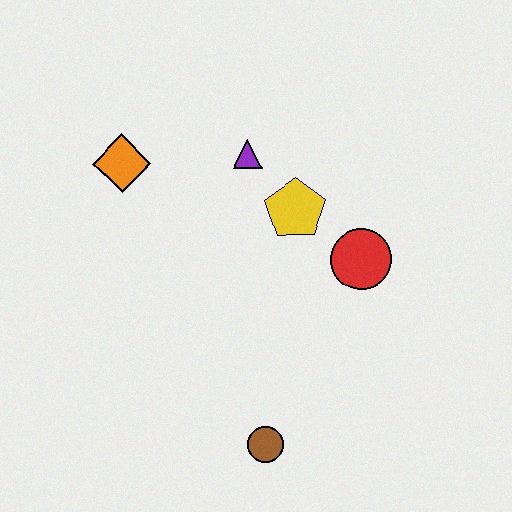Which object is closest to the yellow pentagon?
The purple triangle is closest to the yellow pentagon.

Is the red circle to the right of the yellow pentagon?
Yes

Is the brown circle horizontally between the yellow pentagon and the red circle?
No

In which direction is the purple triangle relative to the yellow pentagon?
The purple triangle is above the yellow pentagon.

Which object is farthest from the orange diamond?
The brown circle is farthest from the orange diamond.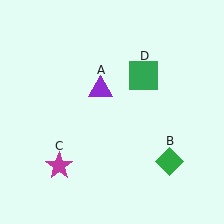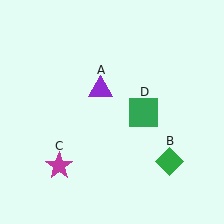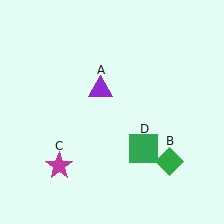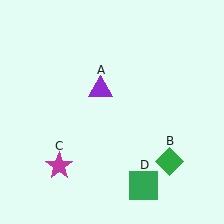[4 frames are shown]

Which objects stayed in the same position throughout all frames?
Purple triangle (object A) and green diamond (object B) and magenta star (object C) remained stationary.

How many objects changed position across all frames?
1 object changed position: green square (object D).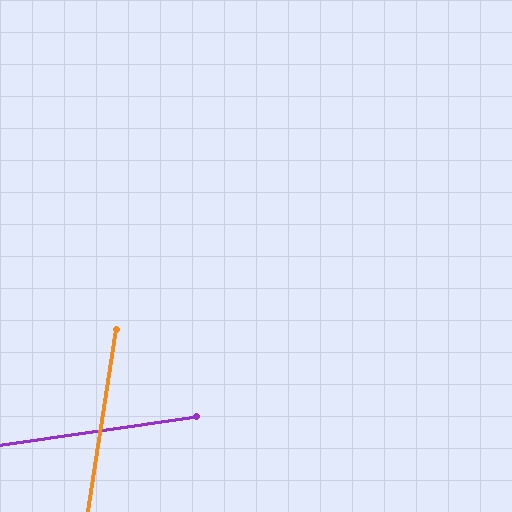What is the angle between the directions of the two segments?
Approximately 73 degrees.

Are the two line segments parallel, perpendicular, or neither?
Neither parallel nor perpendicular — they differ by about 73°.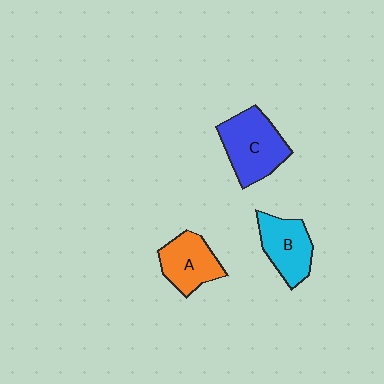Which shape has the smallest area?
Shape A (orange).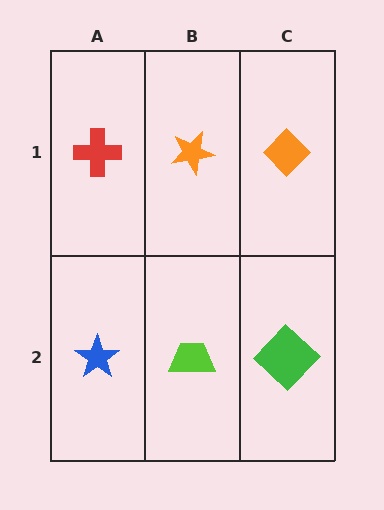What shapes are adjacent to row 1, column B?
A lime trapezoid (row 2, column B), a red cross (row 1, column A), an orange diamond (row 1, column C).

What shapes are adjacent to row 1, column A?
A blue star (row 2, column A), an orange star (row 1, column B).